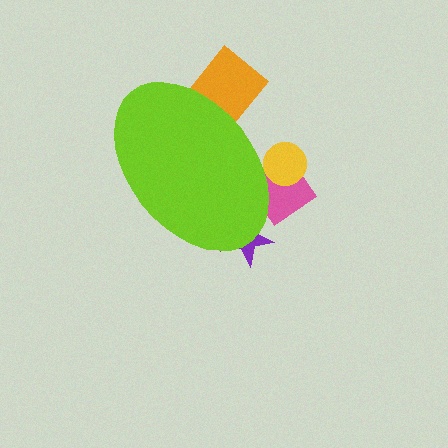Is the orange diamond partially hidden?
Yes, the orange diamond is partially hidden behind the lime ellipse.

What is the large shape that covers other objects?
A lime ellipse.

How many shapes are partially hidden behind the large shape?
4 shapes are partially hidden.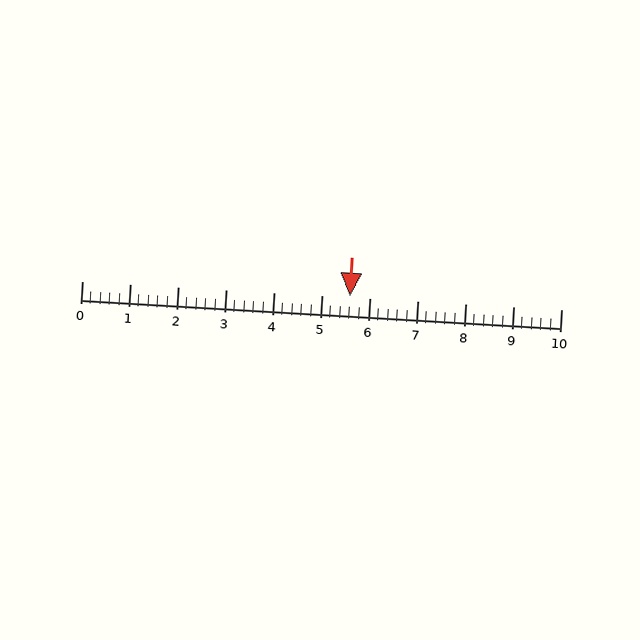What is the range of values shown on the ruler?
The ruler shows values from 0 to 10.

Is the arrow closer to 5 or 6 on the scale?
The arrow is closer to 6.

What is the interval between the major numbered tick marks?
The major tick marks are spaced 1 units apart.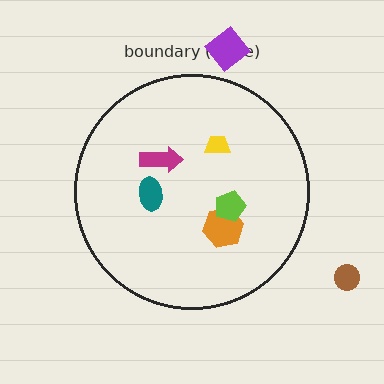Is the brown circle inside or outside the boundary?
Outside.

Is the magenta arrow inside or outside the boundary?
Inside.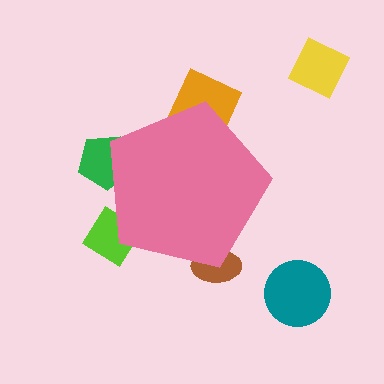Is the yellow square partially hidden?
No, the yellow square is fully visible.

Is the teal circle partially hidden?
No, the teal circle is fully visible.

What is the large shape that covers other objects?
A pink pentagon.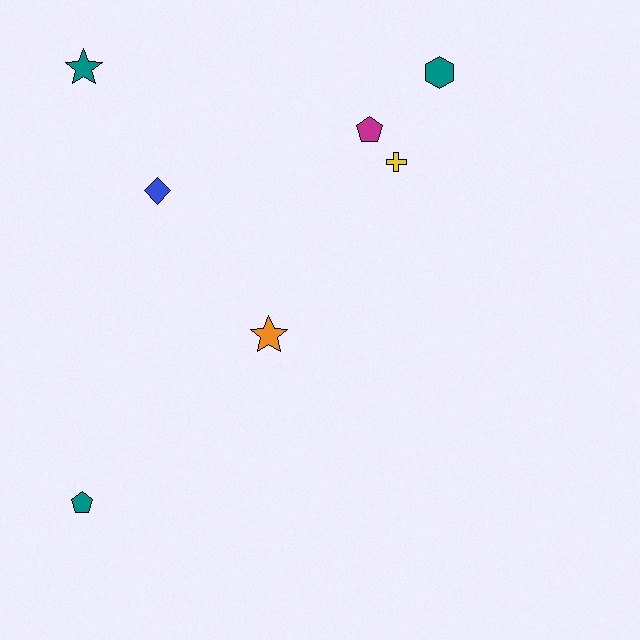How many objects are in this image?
There are 7 objects.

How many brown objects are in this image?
There are no brown objects.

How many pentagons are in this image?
There are 2 pentagons.